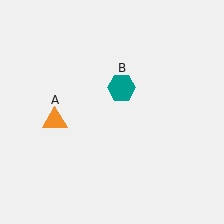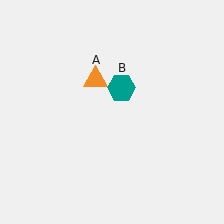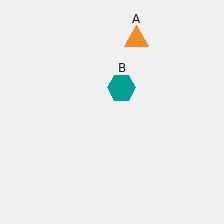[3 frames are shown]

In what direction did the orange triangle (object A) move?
The orange triangle (object A) moved up and to the right.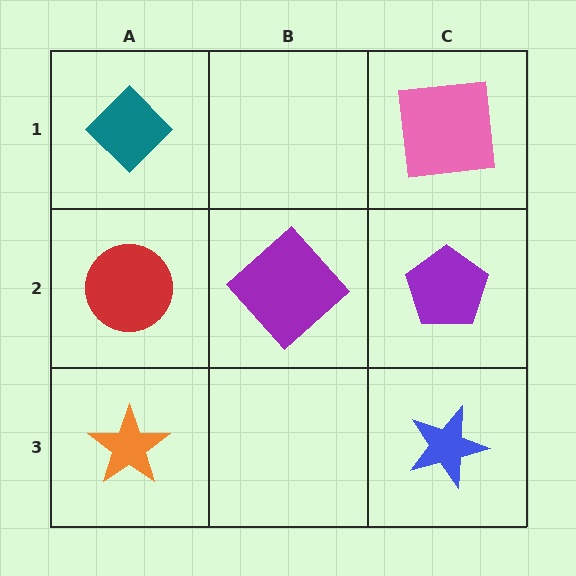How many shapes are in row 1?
2 shapes.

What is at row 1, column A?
A teal diamond.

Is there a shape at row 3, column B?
No, that cell is empty.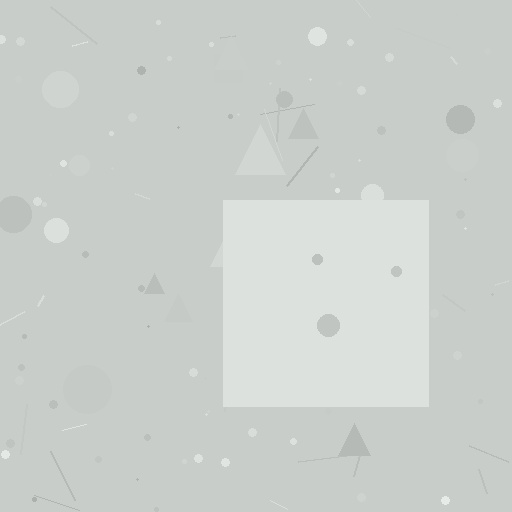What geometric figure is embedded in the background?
A square is embedded in the background.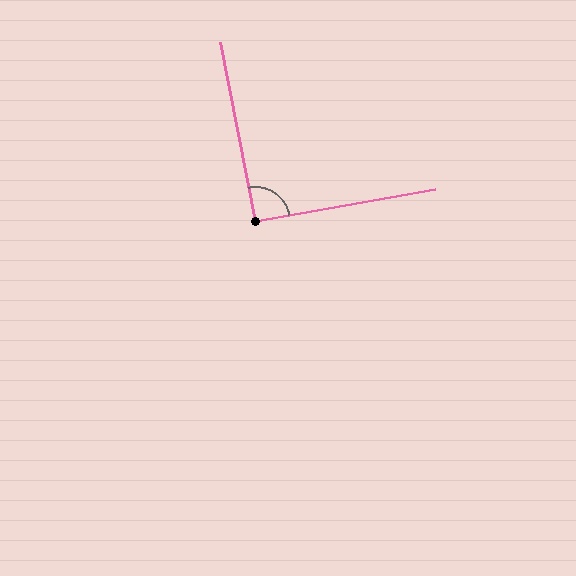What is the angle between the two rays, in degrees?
Approximately 91 degrees.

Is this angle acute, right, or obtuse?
It is approximately a right angle.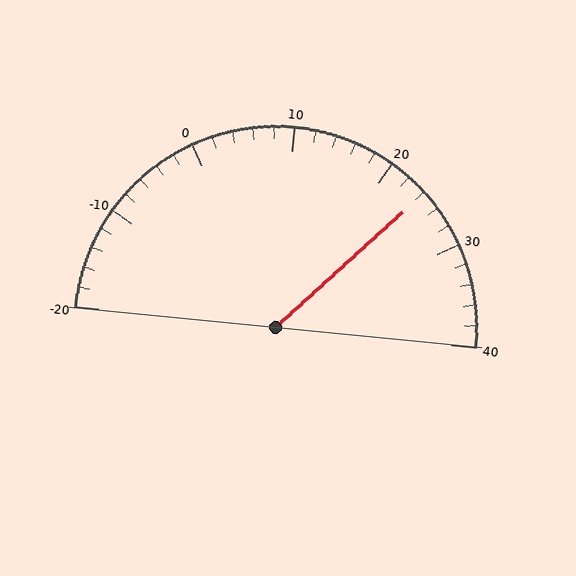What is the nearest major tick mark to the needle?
The nearest major tick mark is 20.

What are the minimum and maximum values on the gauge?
The gauge ranges from -20 to 40.